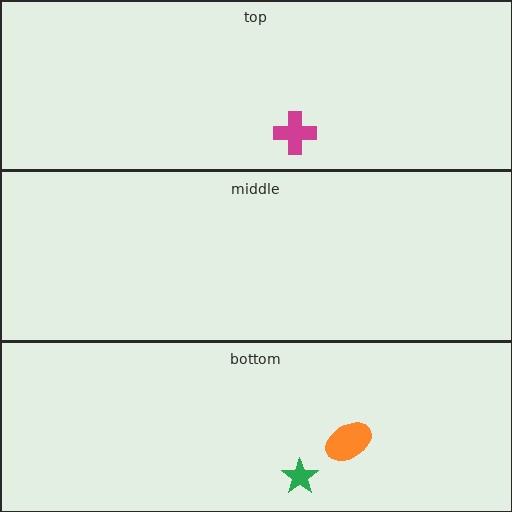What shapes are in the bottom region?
The green star, the orange ellipse.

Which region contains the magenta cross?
The top region.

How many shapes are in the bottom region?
2.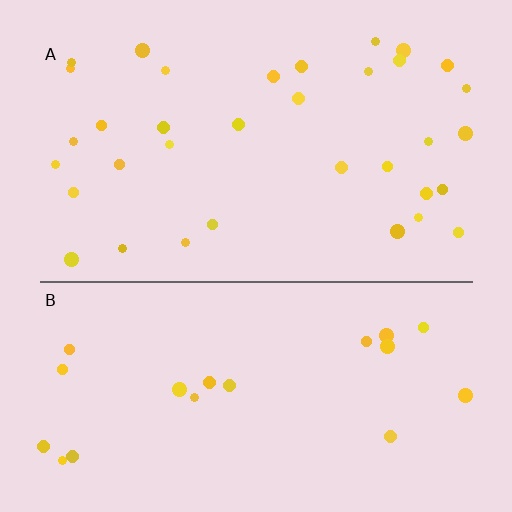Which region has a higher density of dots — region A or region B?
A (the top).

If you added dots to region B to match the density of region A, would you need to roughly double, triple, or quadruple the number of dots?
Approximately double.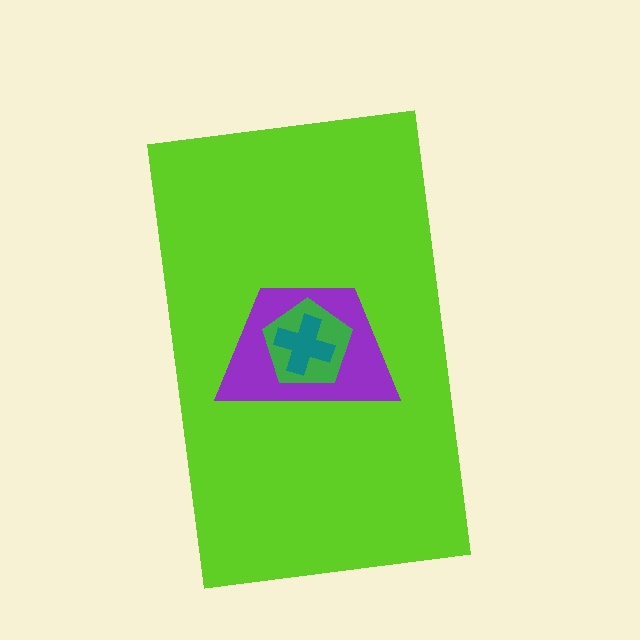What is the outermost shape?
The lime rectangle.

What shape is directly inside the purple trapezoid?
The green pentagon.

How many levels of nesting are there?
4.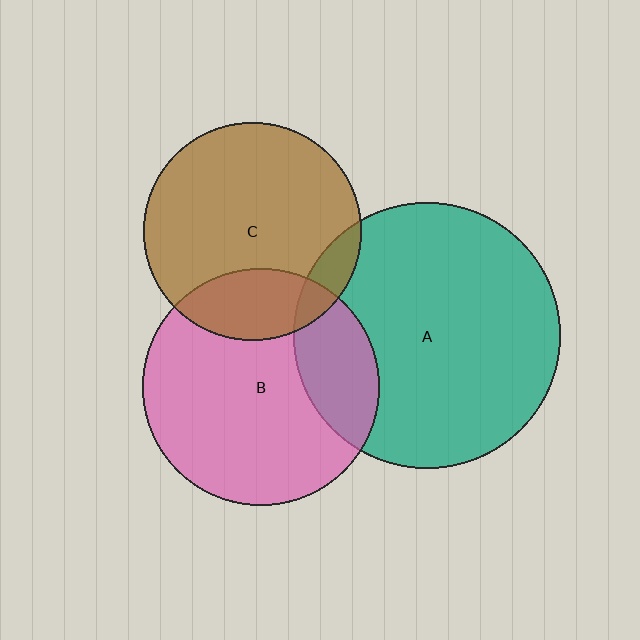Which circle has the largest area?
Circle A (teal).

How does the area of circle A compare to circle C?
Approximately 1.5 times.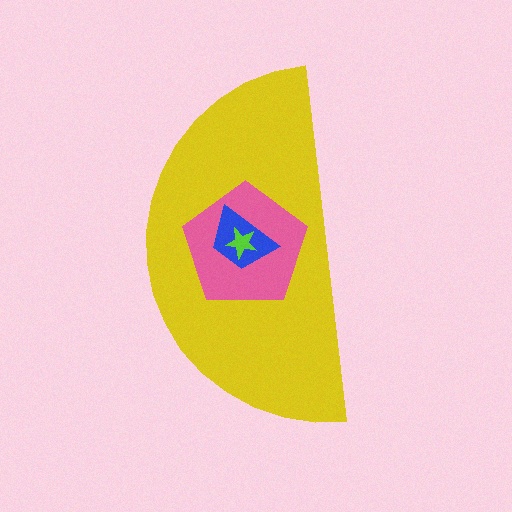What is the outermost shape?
The yellow semicircle.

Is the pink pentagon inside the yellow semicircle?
Yes.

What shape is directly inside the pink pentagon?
The blue trapezoid.